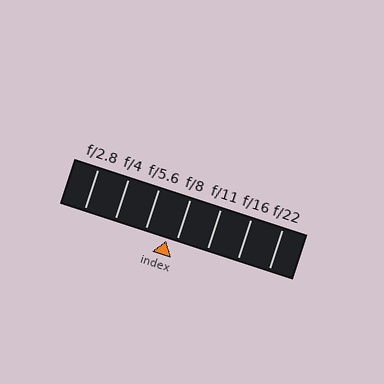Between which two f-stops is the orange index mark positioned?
The index mark is between f/5.6 and f/8.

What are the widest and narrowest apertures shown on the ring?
The widest aperture shown is f/2.8 and the narrowest is f/22.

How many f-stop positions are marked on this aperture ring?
There are 7 f-stop positions marked.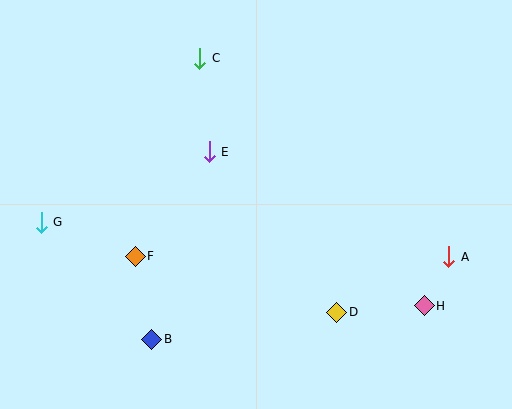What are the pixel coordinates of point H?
Point H is at (424, 306).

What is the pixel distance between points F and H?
The distance between F and H is 293 pixels.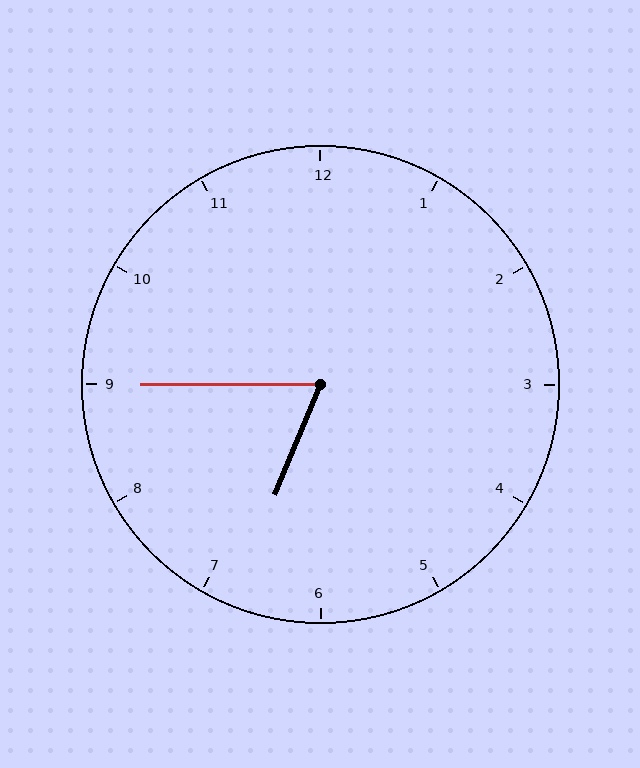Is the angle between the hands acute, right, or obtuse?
It is acute.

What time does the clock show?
6:45.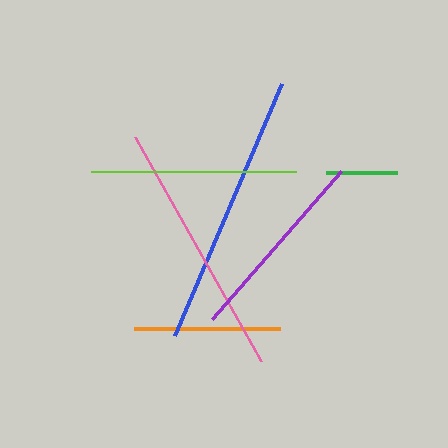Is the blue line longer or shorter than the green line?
The blue line is longer than the green line.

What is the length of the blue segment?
The blue segment is approximately 274 pixels long.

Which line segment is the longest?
The blue line is the longest at approximately 274 pixels.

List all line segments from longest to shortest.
From longest to shortest: blue, pink, lime, purple, orange, green.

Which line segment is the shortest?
The green line is the shortest at approximately 71 pixels.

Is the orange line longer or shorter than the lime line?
The lime line is longer than the orange line.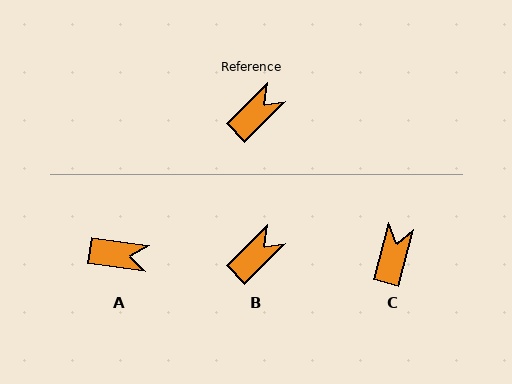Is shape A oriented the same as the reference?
No, it is off by about 53 degrees.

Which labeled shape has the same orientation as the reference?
B.